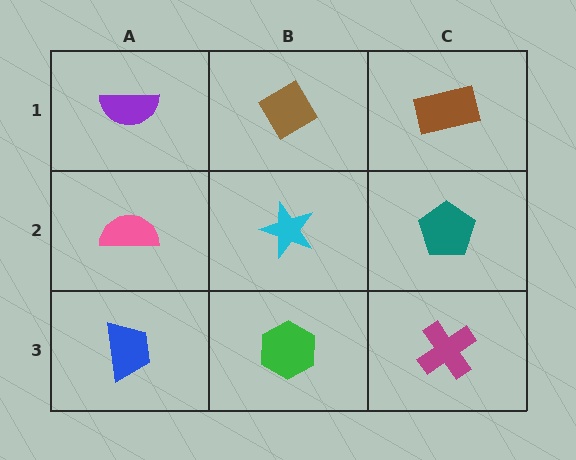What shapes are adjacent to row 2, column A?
A purple semicircle (row 1, column A), a blue trapezoid (row 3, column A), a cyan star (row 2, column B).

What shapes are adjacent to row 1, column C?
A teal pentagon (row 2, column C), a brown diamond (row 1, column B).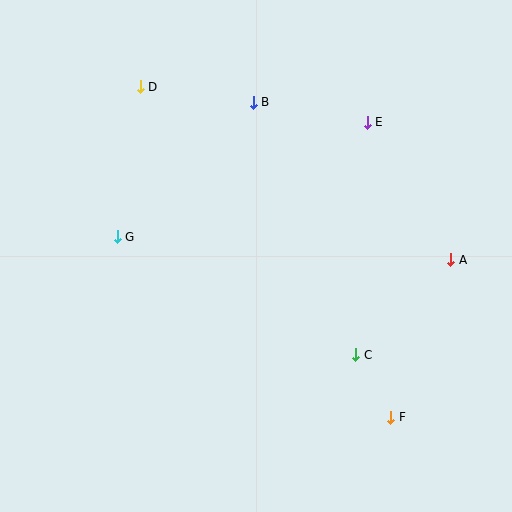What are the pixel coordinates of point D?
Point D is at (140, 87).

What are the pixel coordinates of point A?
Point A is at (451, 260).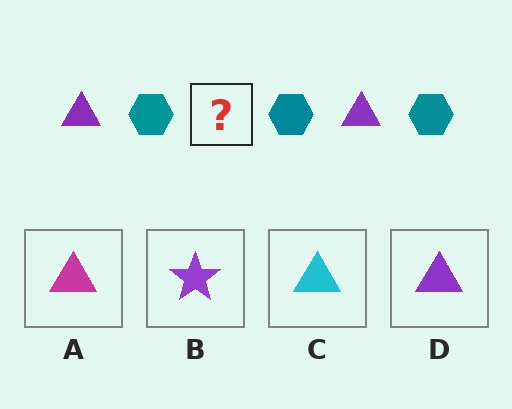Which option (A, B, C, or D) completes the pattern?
D.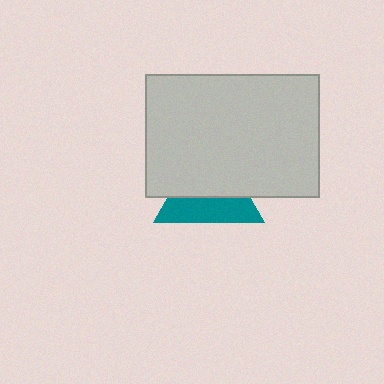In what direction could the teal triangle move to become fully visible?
The teal triangle could move down. That would shift it out from behind the light gray rectangle entirely.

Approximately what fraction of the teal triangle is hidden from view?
Roughly 54% of the teal triangle is hidden behind the light gray rectangle.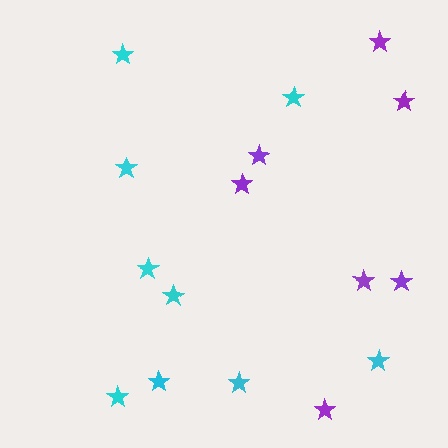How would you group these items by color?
There are 2 groups: one group of purple stars (7) and one group of cyan stars (9).